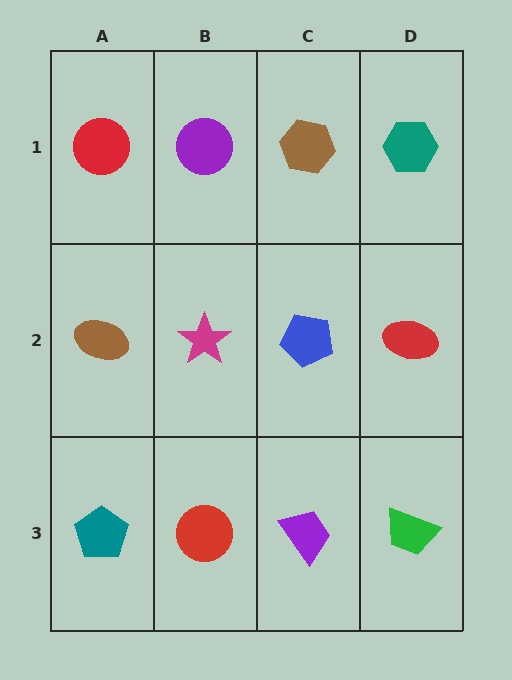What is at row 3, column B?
A red circle.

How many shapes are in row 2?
4 shapes.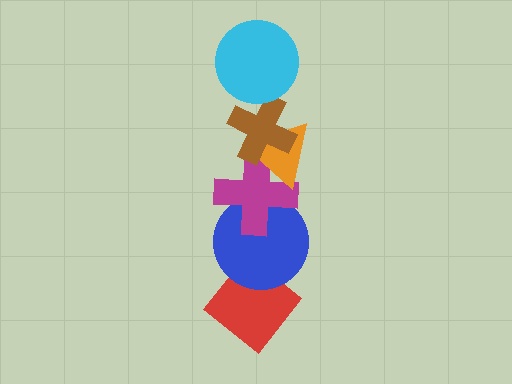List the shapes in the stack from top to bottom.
From top to bottom: the cyan circle, the brown cross, the orange triangle, the magenta cross, the blue circle, the red diamond.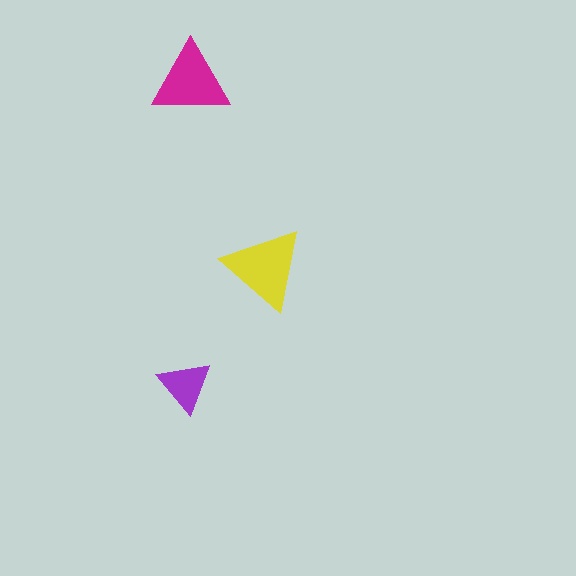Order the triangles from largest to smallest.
the yellow one, the magenta one, the purple one.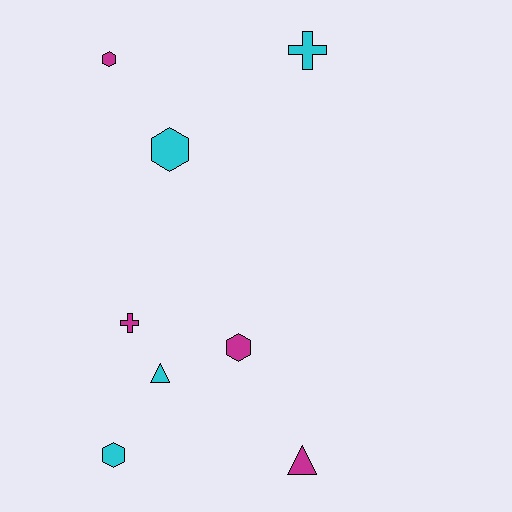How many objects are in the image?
There are 8 objects.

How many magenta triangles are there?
There is 1 magenta triangle.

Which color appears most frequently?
Cyan, with 4 objects.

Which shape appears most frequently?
Hexagon, with 4 objects.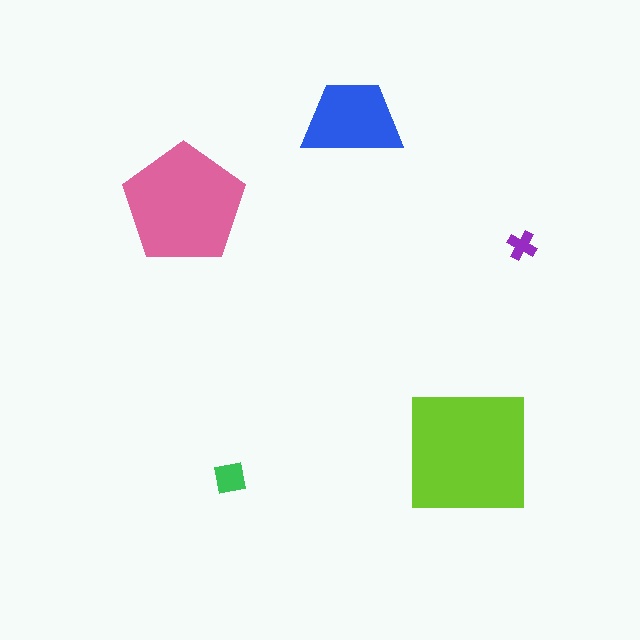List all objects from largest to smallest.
The lime square, the pink pentagon, the blue trapezoid, the green square, the purple cross.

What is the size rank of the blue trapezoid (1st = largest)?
3rd.